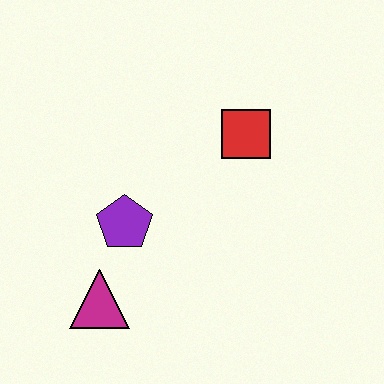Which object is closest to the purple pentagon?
The magenta triangle is closest to the purple pentagon.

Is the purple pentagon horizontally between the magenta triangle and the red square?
Yes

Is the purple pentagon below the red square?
Yes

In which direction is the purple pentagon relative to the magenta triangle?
The purple pentagon is above the magenta triangle.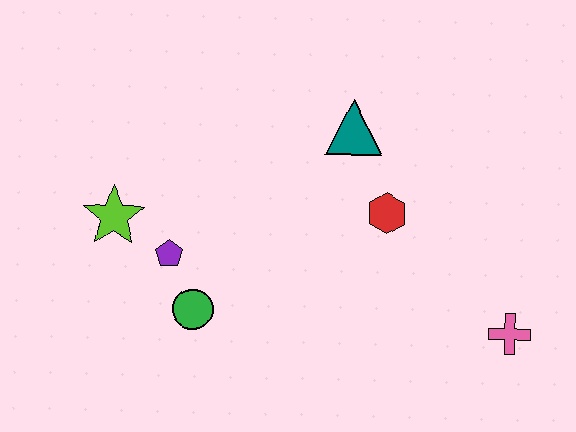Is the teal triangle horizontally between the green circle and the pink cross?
Yes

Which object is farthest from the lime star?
The pink cross is farthest from the lime star.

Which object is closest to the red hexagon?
The teal triangle is closest to the red hexagon.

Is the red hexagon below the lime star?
No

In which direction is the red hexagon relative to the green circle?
The red hexagon is to the right of the green circle.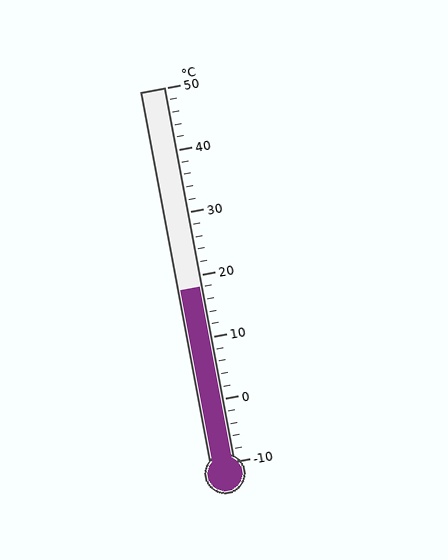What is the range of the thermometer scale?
The thermometer scale ranges from -10°C to 50°C.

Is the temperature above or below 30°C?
The temperature is below 30°C.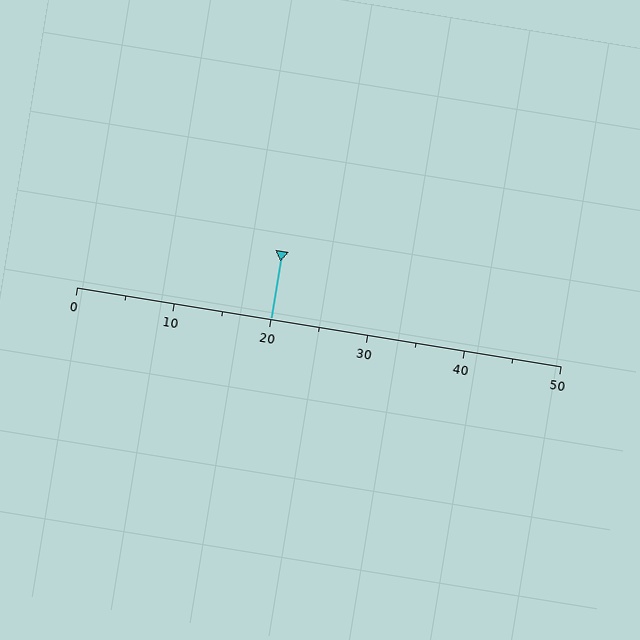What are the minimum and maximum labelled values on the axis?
The axis runs from 0 to 50.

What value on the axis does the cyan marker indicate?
The marker indicates approximately 20.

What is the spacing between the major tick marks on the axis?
The major ticks are spaced 10 apart.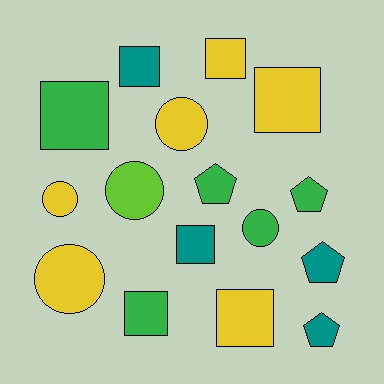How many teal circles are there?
There are no teal circles.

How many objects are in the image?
There are 16 objects.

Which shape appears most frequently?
Square, with 7 objects.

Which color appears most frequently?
Yellow, with 6 objects.